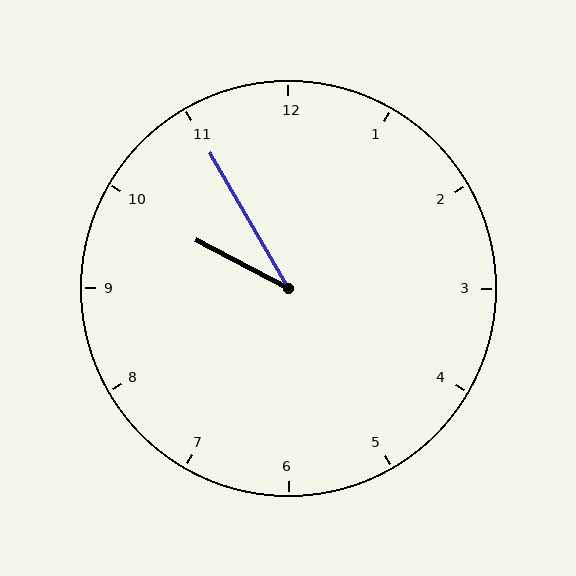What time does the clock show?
9:55.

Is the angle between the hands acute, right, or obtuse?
It is acute.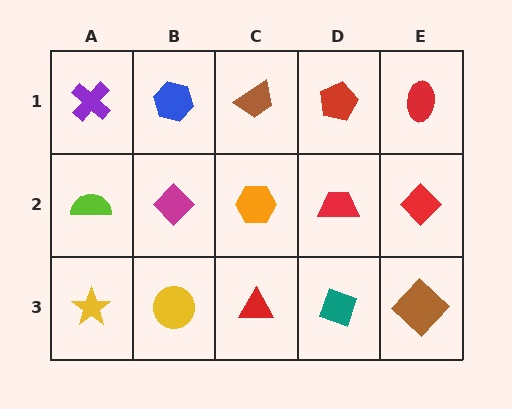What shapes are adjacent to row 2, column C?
A brown trapezoid (row 1, column C), a red triangle (row 3, column C), a magenta diamond (row 2, column B), a red trapezoid (row 2, column D).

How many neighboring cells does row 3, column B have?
3.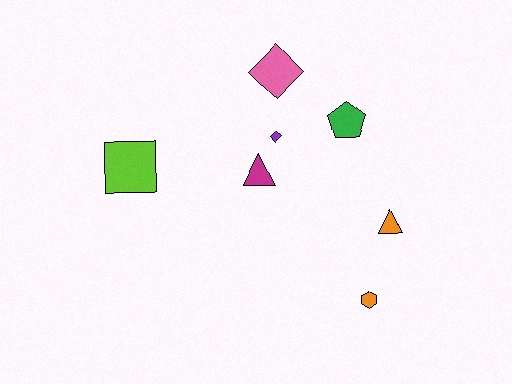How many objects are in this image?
There are 7 objects.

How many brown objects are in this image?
There are no brown objects.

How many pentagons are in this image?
There is 1 pentagon.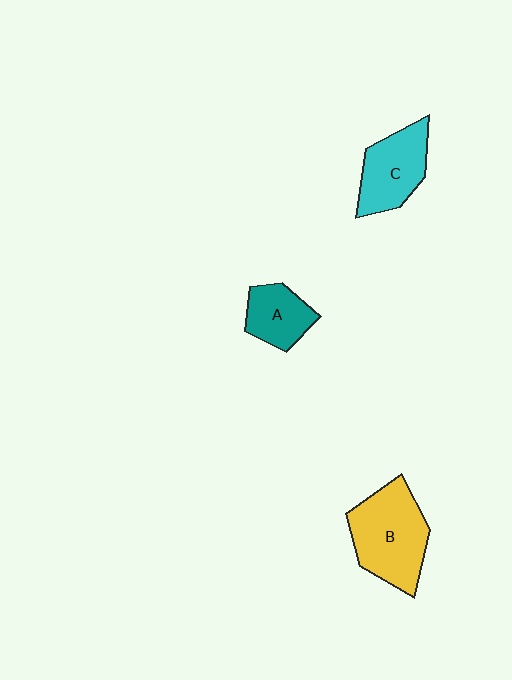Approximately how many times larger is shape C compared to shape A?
Approximately 1.4 times.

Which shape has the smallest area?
Shape A (teal).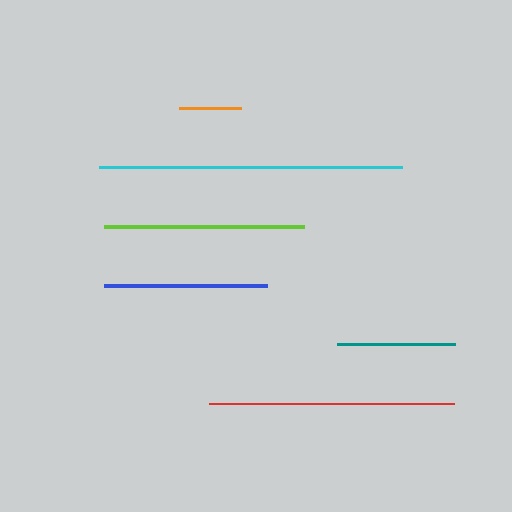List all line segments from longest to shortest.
From longest to shortest: cyan, red, lime, blue, teal, orange.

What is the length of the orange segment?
The orange segment is approximately 62 pixels long.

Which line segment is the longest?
The cyan line is the longest at approximately 303 pixels.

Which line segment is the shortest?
The orange line is the shortest at approximately 62 pixels.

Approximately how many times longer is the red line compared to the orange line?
The red line is approximately 4.0 times the length of the orange line.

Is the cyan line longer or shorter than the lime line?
The cyan line is longer than the lime line.